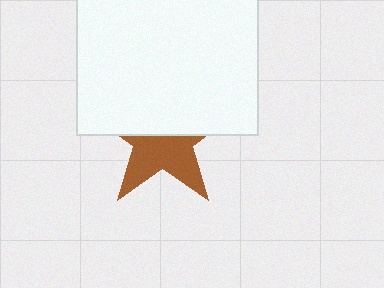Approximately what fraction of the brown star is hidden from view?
Roughly 51% of the brown star is hidden behind the white square.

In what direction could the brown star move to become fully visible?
The brown star could move down. That would shift it out from behind the white square entirely.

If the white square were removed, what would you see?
You would see the complete brown star.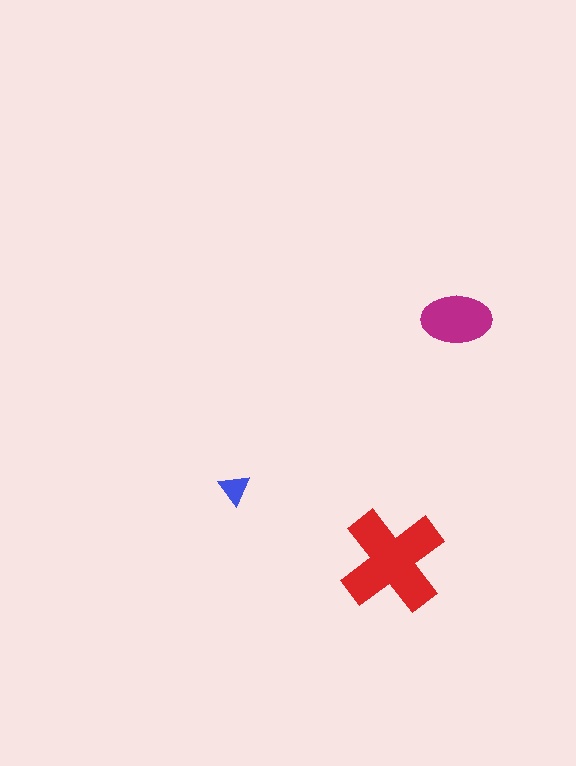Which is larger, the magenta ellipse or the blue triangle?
The magenta ellipse.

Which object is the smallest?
The blue triangle.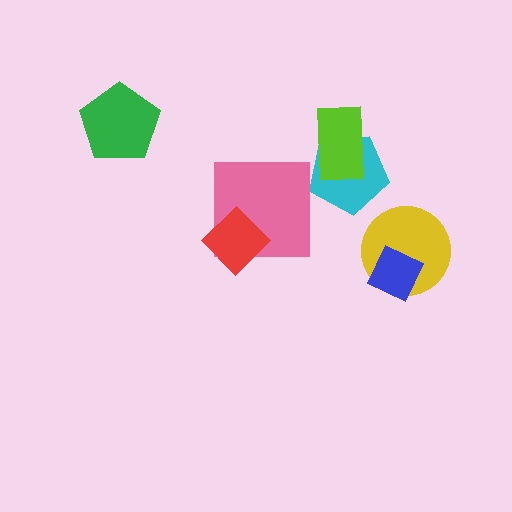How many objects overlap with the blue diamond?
1 object overlaps with the blue diamond.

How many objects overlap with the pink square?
1 object overlaps with the pink square.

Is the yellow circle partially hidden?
Yes, it is partially covered by another shape.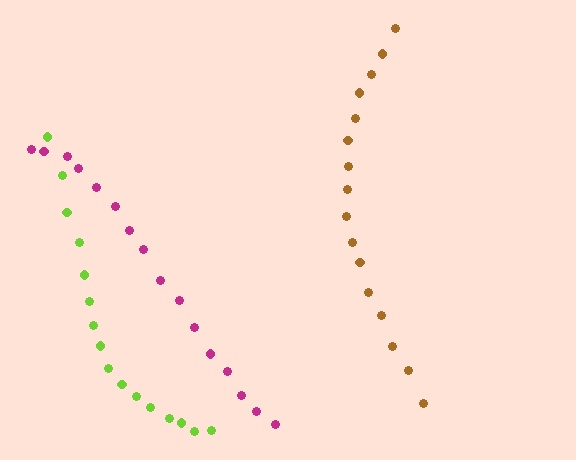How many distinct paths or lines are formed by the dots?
There are 3 distinct paths.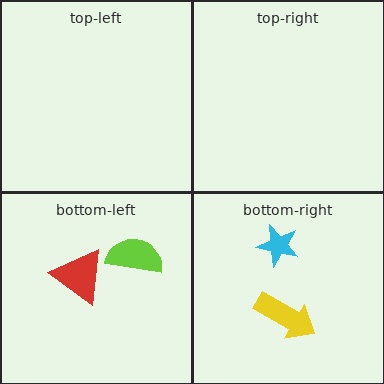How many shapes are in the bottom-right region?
2.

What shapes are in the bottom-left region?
The red triangle, the lime semicircle.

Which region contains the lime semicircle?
The bottom-left region.